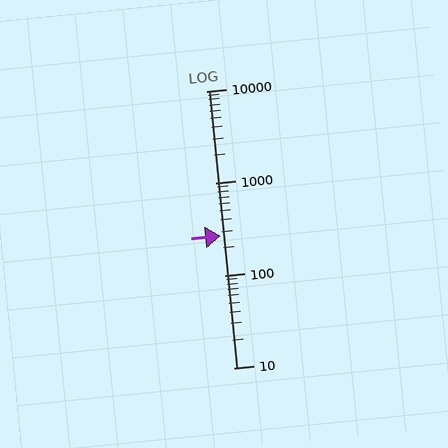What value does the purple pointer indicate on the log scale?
The pointer indicates approximately 270.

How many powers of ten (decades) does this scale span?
The scale spans 3 decades, from 10 to 10000.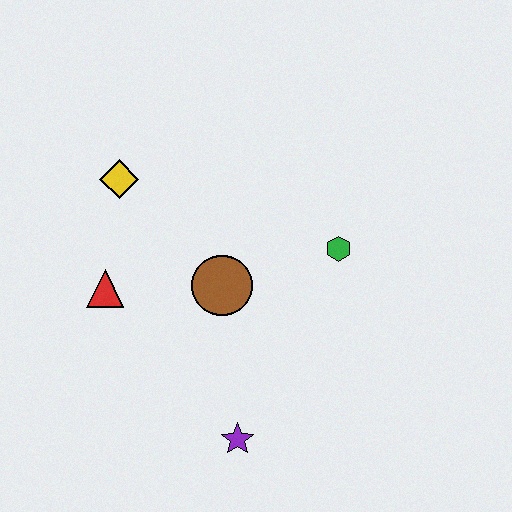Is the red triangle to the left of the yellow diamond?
Yes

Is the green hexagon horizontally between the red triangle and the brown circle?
No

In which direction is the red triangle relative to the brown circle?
The red triangle is to the left of the brown circle.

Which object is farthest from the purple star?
The yellow diamond is farthest from the purple star.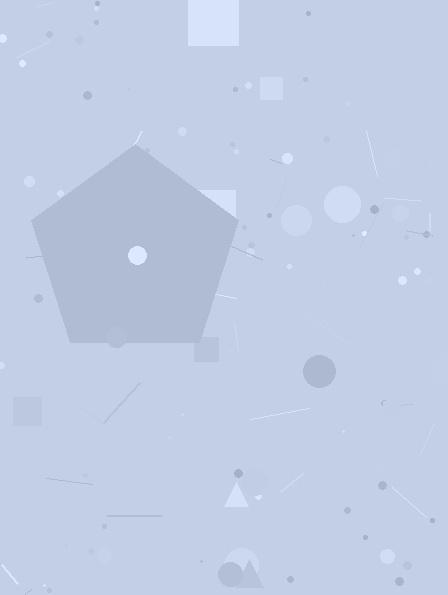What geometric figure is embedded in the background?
A pentagon is embedded in the background.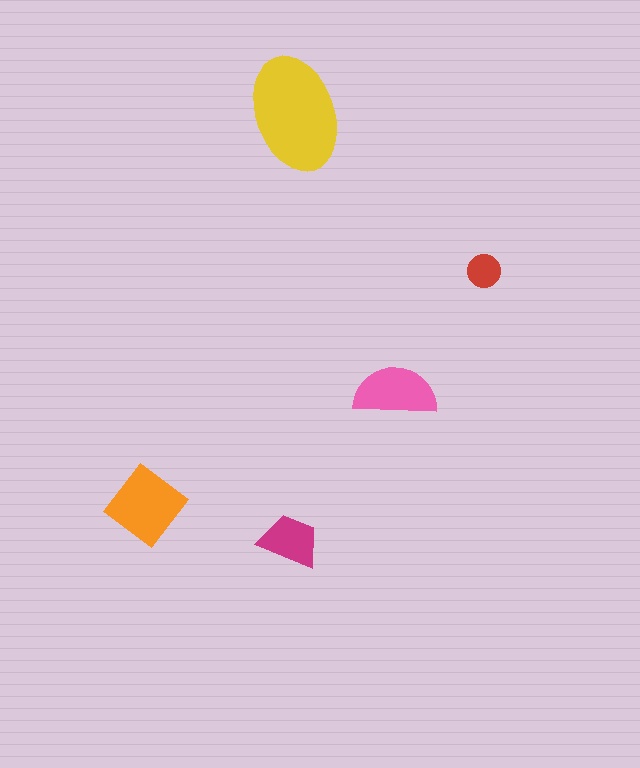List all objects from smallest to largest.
The red circle, the magenta trapezoid, the pink semicircle, the orange diamond, the yellow ellipse.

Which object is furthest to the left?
The orange diamond is leftmost.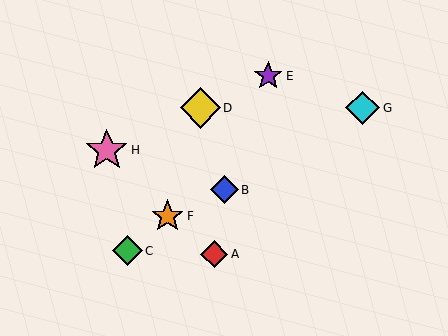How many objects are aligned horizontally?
2 objects (D, G) are aligned horizontally.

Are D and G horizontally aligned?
Yes, both are at y≈108.